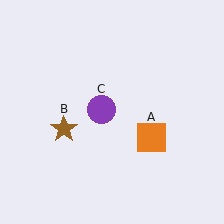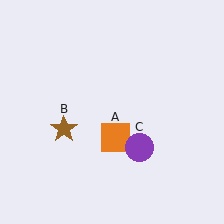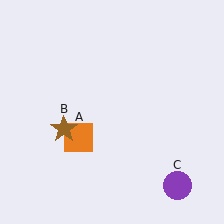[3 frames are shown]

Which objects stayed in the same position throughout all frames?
Brown star (object B) remained stationary.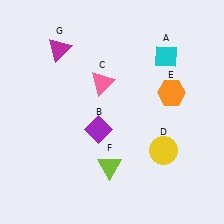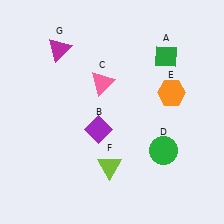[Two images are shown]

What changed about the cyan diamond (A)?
In Image 1, A is cyan. In Image 2, it changed to green.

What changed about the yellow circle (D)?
In Image 1, D is yellow. In Image 2, it changed to green.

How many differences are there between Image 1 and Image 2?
There are 2 differences between the two images.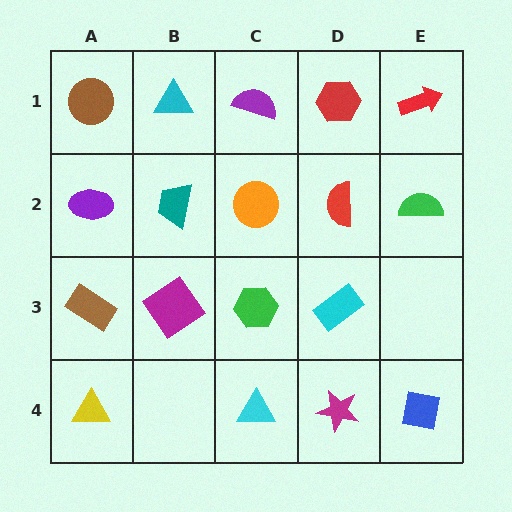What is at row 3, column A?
A brown rectangle.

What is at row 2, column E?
A green semicircle.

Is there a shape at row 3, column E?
No, that cell is empty.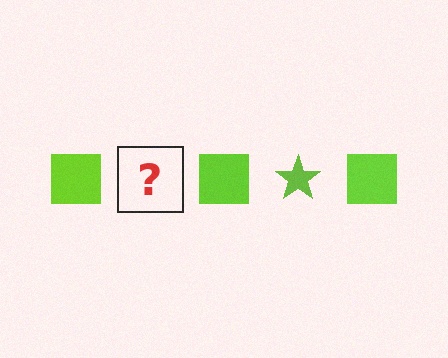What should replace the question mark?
The question mark should be replaced with a lime star.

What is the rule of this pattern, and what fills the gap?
The rule is that the pattern cycles through square, star shapes in lime. The gap should be filled with a lime star.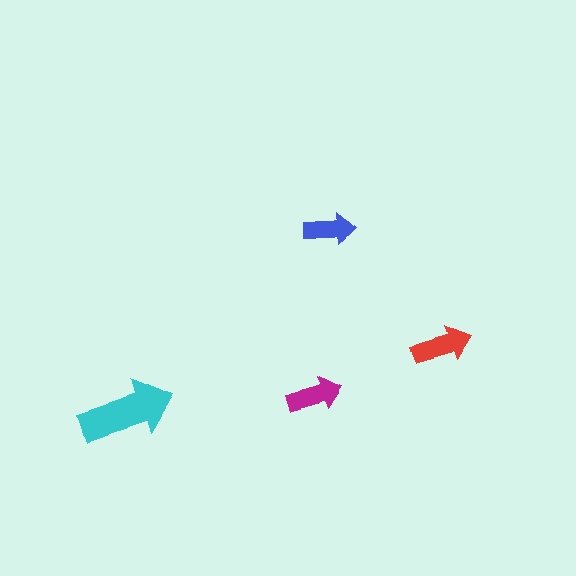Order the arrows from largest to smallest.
the cyan one, the red one, the magenta one, the blue one.